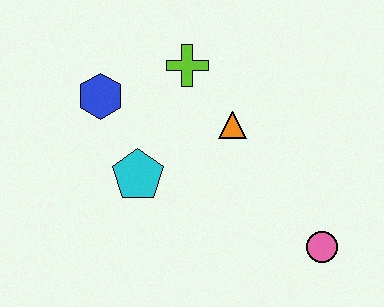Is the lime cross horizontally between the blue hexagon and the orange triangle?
Yes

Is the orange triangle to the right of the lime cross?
Yes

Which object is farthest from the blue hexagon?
The pink circle is farthest from the blue hexagon.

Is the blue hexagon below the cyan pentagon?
No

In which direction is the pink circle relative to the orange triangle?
The pink circle is below the orange triangle.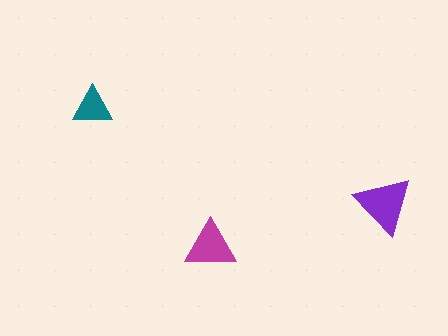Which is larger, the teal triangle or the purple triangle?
The purple one.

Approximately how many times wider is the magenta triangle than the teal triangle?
About 1.5 times wider.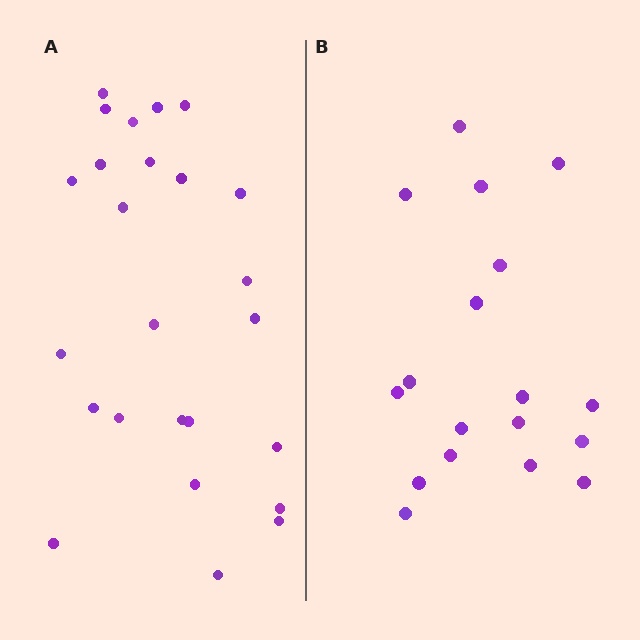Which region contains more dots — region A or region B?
Region A (the left region) has more dots.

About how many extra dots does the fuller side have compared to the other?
Region A has roughly 8 or so more dots than region B.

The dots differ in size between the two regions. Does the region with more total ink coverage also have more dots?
No. Region B has more total ink coverage because its dots are larger, but region A actually contains more individual dots. Total area can be misleading — the number of items is what matters here.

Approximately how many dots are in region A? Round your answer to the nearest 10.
About 20 dots. (The exact count is 25, which rounds to 20.)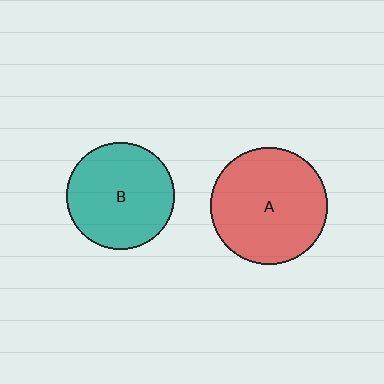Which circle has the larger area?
Circle A (red).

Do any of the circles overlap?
No, none of the circles overlap.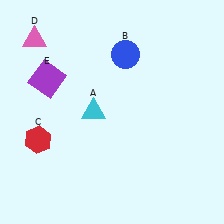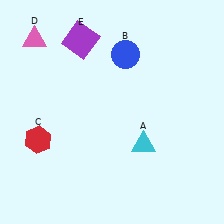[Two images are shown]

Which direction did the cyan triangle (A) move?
The cyan triangle (A) moved right.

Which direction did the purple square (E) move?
The purple square (E) moved up.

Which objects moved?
The objects that moved are: the cyan triangle (A), the purple square (E).